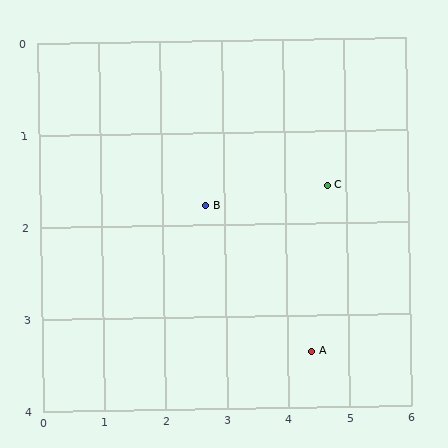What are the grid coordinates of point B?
Point B is at approximately (2.7, 1.8).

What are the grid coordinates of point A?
Point A is at approximately (4.4, 3.4).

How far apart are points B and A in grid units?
Points B and A are about 2.3 grid units apart.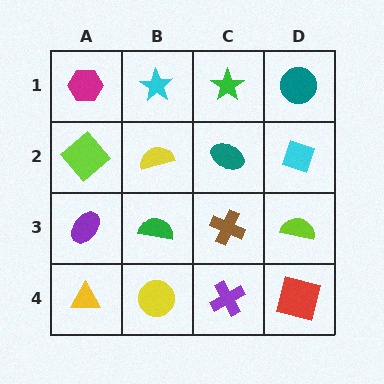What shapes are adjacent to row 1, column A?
A lime diamond (row 2, column A), a cyan star (row 1, column B).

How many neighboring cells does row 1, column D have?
2.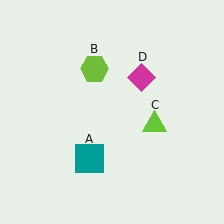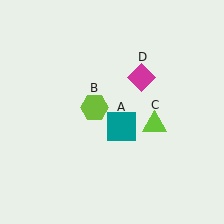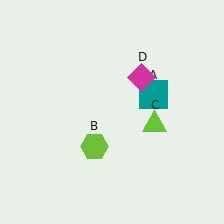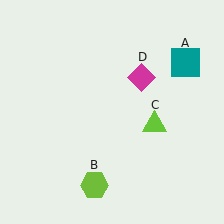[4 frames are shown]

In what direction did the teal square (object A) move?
The teal square (object A) moved up and to the right.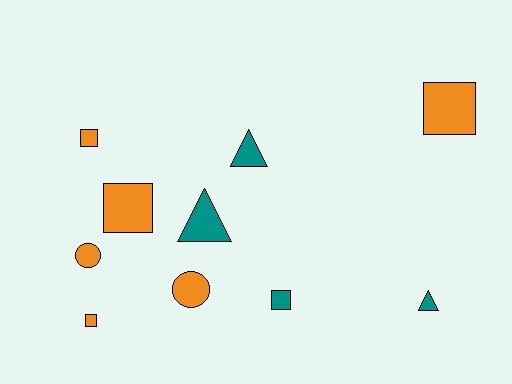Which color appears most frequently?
Orange, with 6 objects.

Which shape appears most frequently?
Square, with 5 objects.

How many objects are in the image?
There are 10 objects.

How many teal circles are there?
There are no teal circles.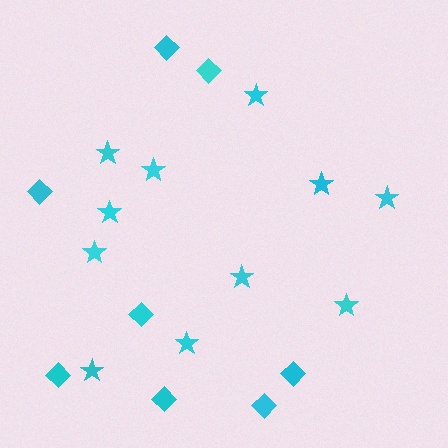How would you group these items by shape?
There are 2 groups: one group of diamonds (8) and one group of stars (11).